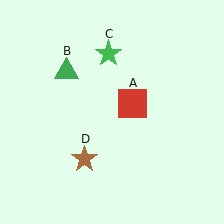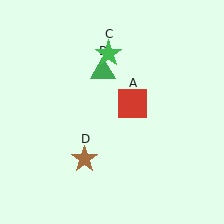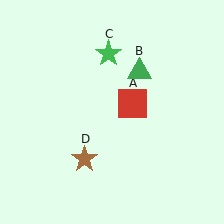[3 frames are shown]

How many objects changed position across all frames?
1 object changed position: green triangle (object B).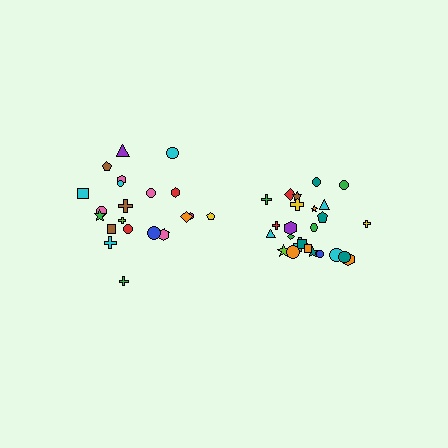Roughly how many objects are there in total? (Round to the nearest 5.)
Roughly 45 objects in total.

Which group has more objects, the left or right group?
The right group.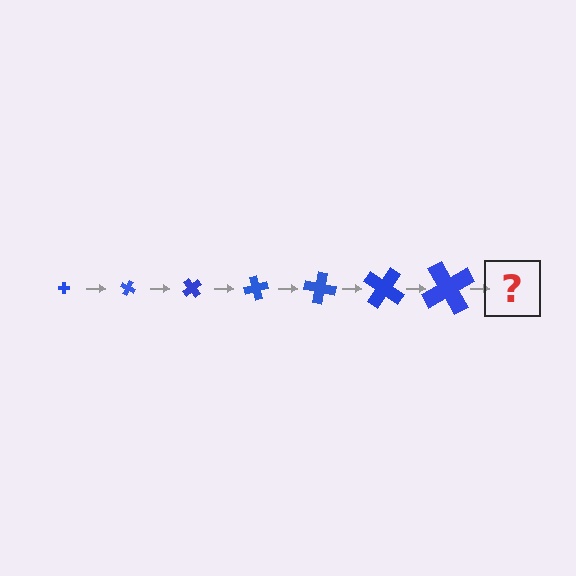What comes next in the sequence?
The next element should be a cross, larger than the previous one and rotated 175 degrees from the start.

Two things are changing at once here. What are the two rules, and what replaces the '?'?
The two rules are that the cross grows larger each step and it rotates 25 degrees each step. The '?' should be a cross, larger than the previous one and rotated 175 degrees from the start.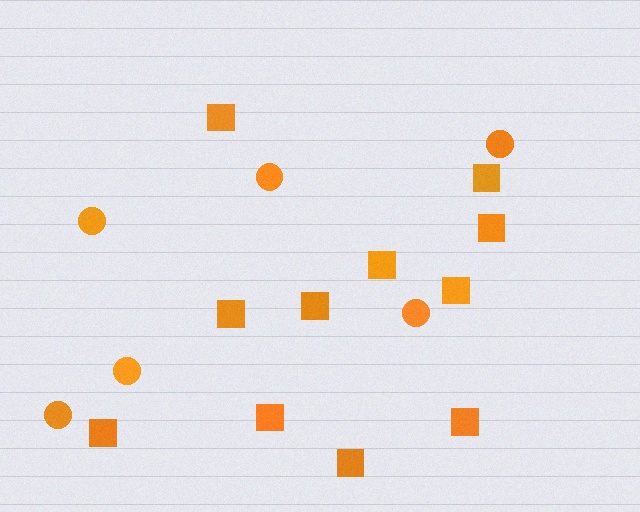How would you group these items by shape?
There are 2 groups: one group of squares (11) and one group of circles (6).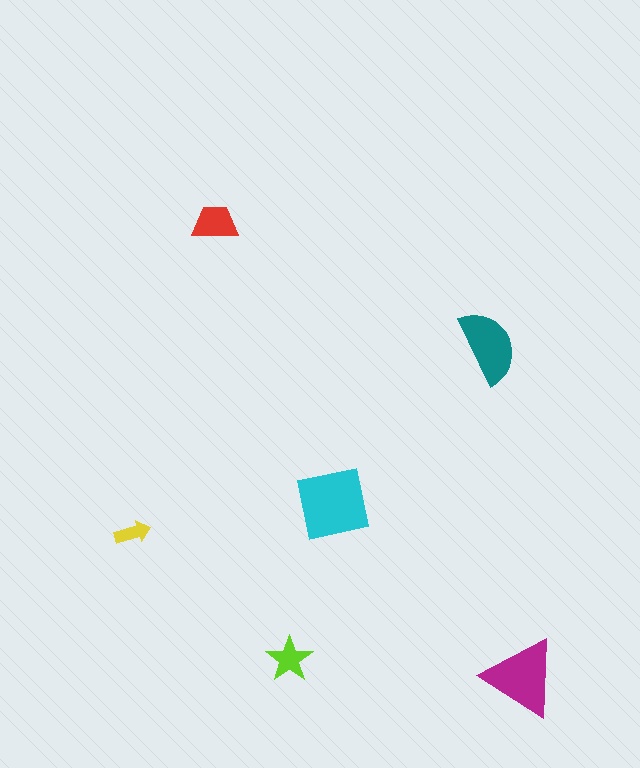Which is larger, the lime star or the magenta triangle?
The magenta triangle.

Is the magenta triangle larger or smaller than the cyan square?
Smaller.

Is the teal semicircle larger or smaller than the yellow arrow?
Larger.